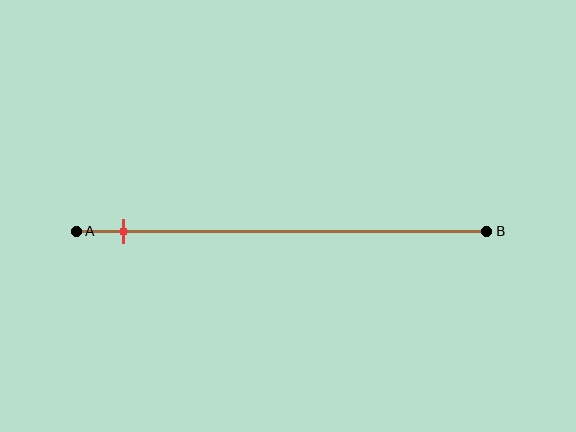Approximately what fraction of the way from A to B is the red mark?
The red mark is approximately 10% of the way from A to B.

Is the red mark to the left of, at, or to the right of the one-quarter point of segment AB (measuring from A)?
The red mark is to the left of the one-quarter point of segment AB.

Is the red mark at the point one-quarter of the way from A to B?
No, the mark is at about 10% from A, not at the 25% one-quarter point.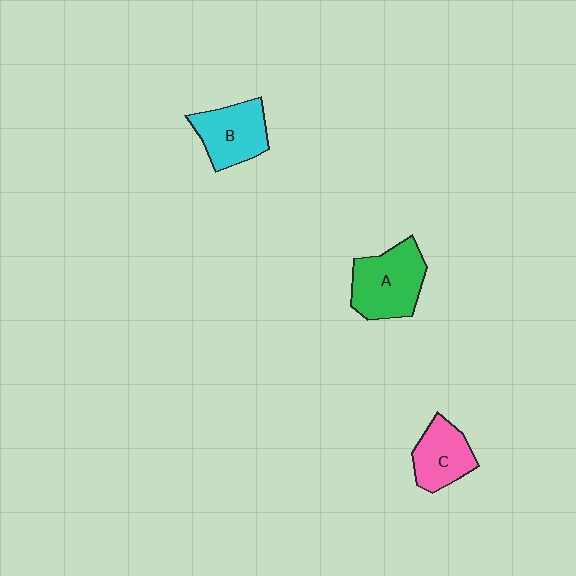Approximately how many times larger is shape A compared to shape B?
Approximately 1.2 times.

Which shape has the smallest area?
Shape C (pink).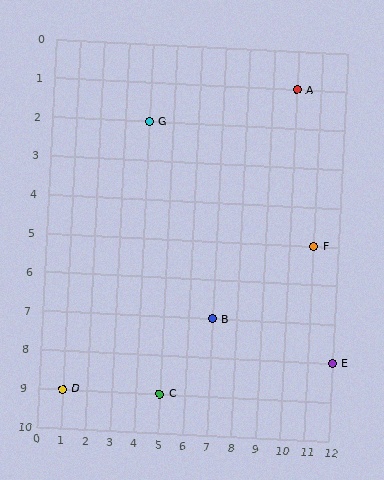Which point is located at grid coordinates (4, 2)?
Point G is at (4, 2).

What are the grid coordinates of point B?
Point B is at grid coordinates (7, 7).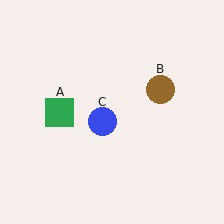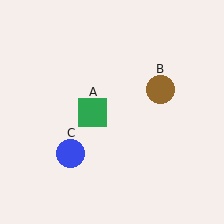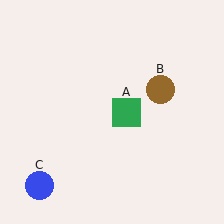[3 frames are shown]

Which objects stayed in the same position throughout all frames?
Brown circle (object B) remained stationary.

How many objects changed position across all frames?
2 objects changed position: green square (object A), blue circle (object C).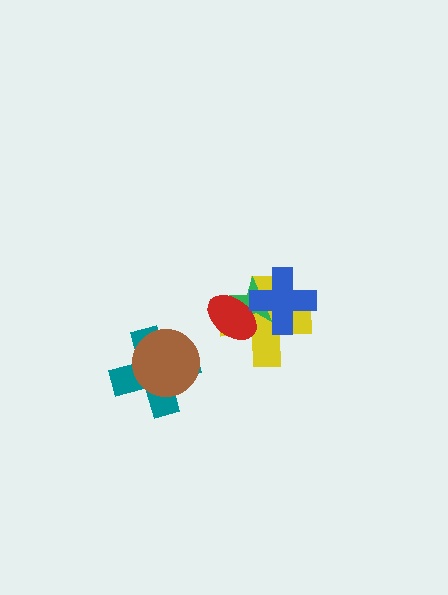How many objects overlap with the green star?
3 objects overlap with the green star.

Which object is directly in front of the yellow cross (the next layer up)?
The green star is directly in front of the yellow cross.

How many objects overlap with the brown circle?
1 object overlaps with the brown circle.